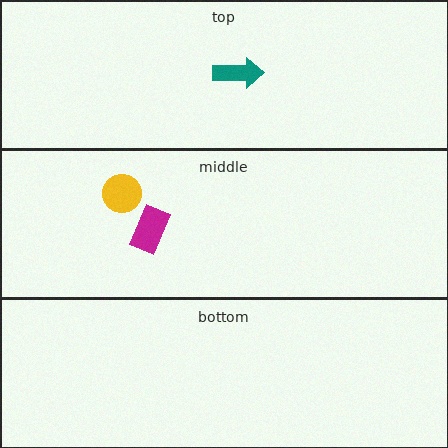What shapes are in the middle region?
The yellow circle, the magenta rectangle.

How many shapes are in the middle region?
2.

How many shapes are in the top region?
1.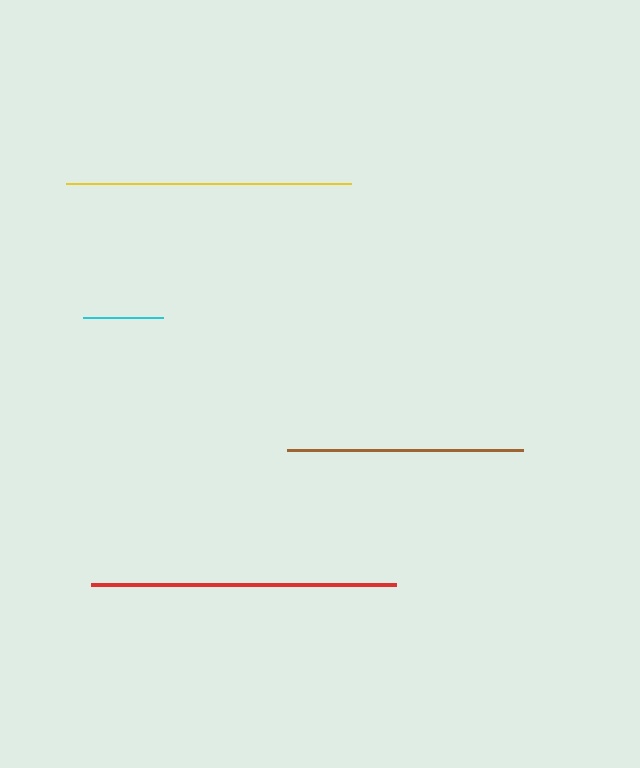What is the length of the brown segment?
The brown segment is approximately 236 pixels long.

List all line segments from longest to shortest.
From longest to shortest: red, yellow, brown, cyan.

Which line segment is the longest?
The red line is the longest at approximately 305 pixels.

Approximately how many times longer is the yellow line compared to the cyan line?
The yellow line is approximately 3.5 times the length of the cyan line.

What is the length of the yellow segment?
The yellow segment is approximately 285 pixels long.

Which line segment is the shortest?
The cyan line is the shortest at approximately 81 pixels.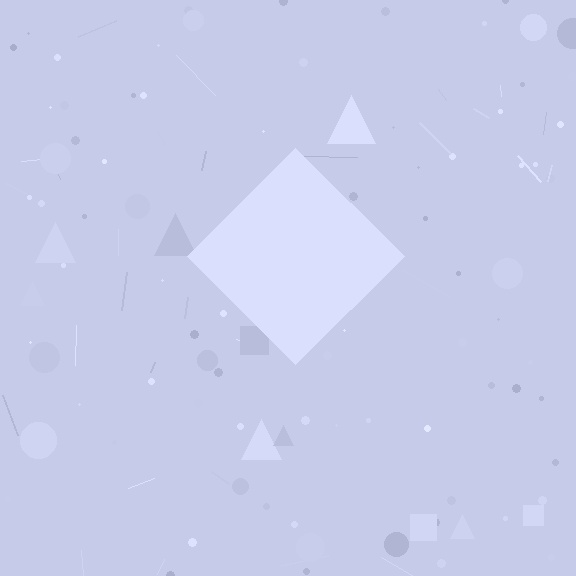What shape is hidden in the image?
A diamond is hidden in the image.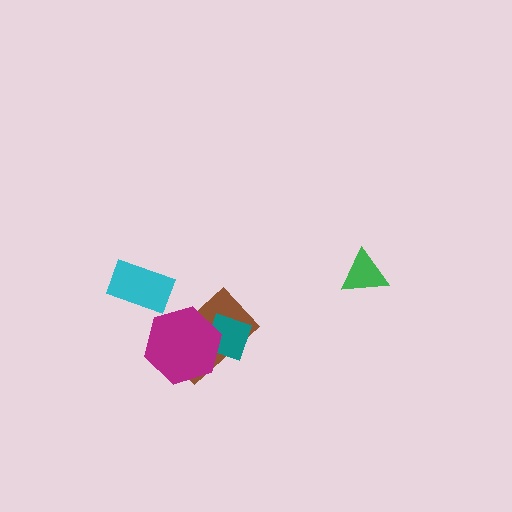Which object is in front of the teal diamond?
The magenta hexagon is in front of the teal diamond.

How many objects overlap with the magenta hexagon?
2 objects overlap with the magenta hexagon.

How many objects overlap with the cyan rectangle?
0 objects overlap with the cyan rectangle.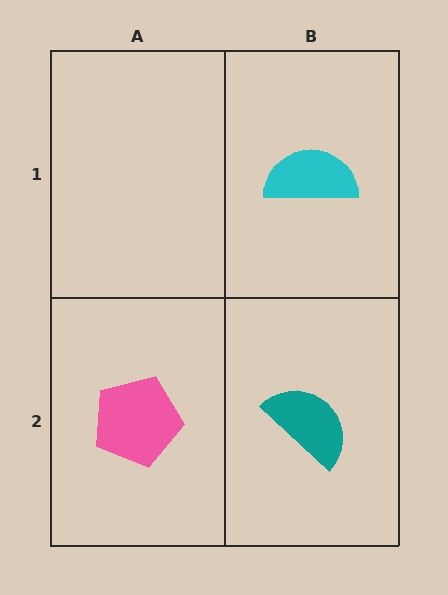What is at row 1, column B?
A cyan semicircle.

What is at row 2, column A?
A pink pentagon.